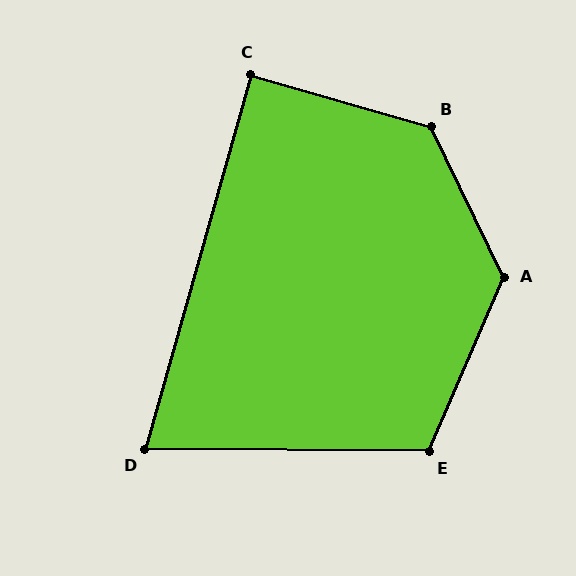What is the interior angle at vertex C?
Approximately 90 degrees (approximately right).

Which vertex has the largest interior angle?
B, at approximately 131 degrees.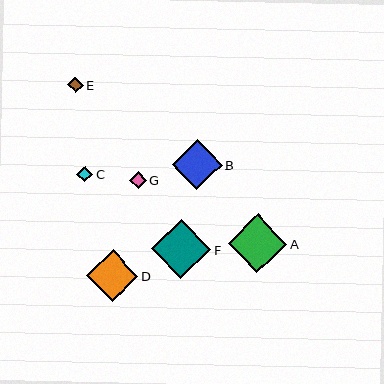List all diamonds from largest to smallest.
From largest to smallest: F, A, D, B, G, C, E.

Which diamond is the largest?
Diamond F is the largest with a size of approximately 59 pixels.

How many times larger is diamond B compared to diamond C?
Diamond B is approximately 3.2 times the size of diamond C.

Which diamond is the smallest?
Diamond E is the smallest with a size of approximately 15 pixels.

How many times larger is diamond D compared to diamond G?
Diamond D is approximately 3.1 times the size of diamond G.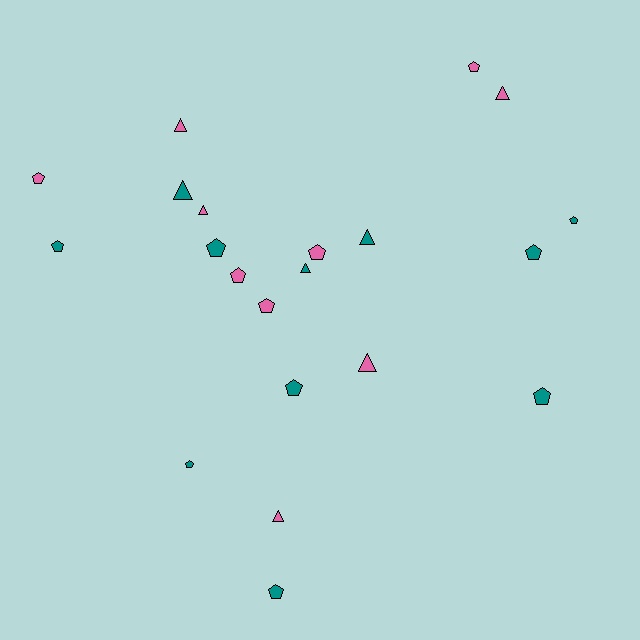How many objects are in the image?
There are 21 objects.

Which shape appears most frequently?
Pentagon, with 13 objects.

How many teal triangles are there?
There are 3 teal triangles.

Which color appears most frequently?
Teal, with 11 objects.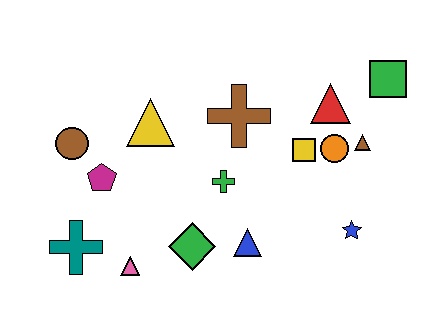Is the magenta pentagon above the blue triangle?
Yes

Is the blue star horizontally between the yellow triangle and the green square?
Yes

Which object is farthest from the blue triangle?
The green square is farthest from the blue triangle.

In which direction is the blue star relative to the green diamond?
The blue star is to the right of the green diamond.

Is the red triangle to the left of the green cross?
No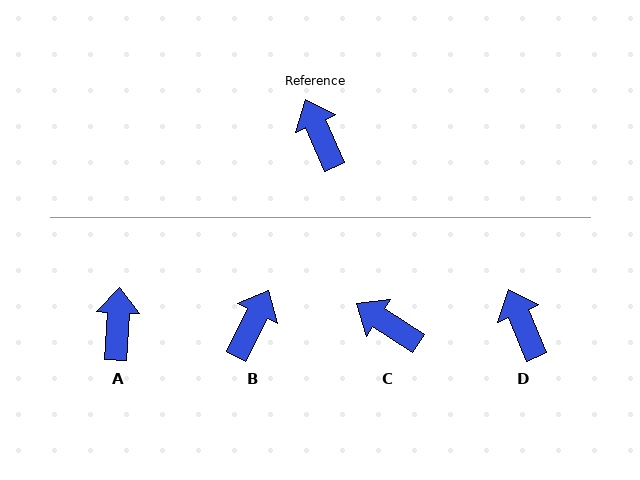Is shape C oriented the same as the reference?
No, it is off by about 34 degrees.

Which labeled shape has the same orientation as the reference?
D.